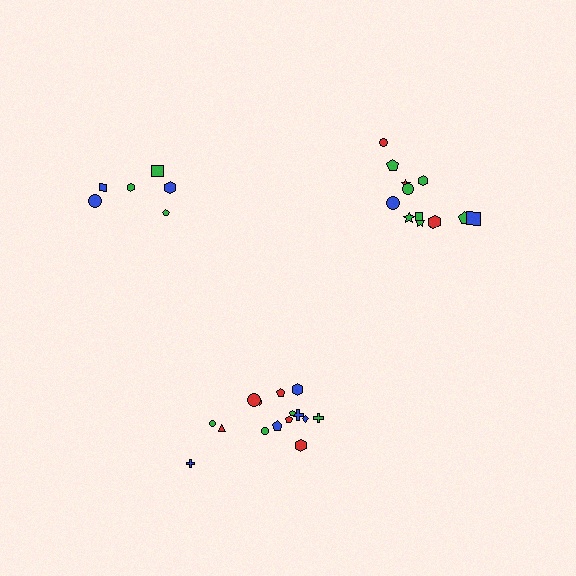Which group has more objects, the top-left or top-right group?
The top-right group.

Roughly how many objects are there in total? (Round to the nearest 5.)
Roughly 35 objects in total.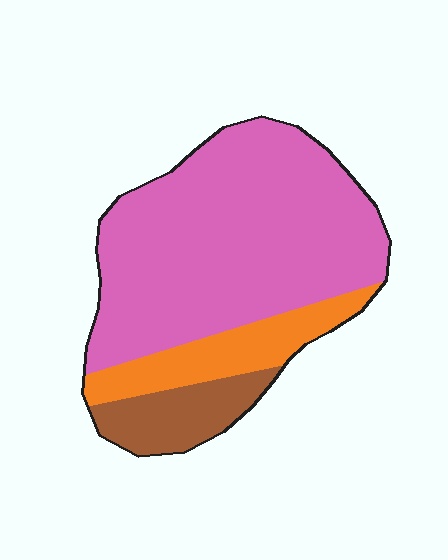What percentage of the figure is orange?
Orange takes up about one sixth (1/6) of the figure.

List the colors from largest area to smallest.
From largest to smallest: pink, orange, brown.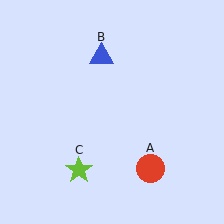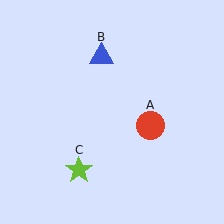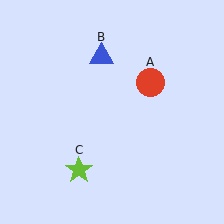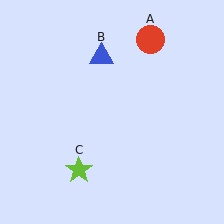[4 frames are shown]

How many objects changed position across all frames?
1 object changed position: red circle (object A).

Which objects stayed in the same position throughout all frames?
Blue triangle (object B) and lime star (object C) remained stationary.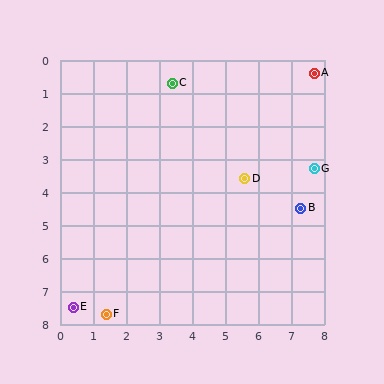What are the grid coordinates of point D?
Point D is at approximately (5.6, 3.6).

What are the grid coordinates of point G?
Point G is at approximately (7.7, 3.3).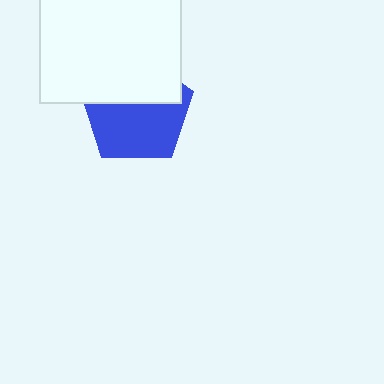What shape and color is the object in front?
The object in front is a white square.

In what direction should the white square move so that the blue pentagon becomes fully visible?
The white square should move up. That is the shortest direction to clear the overlap and leave the blue pentagon fully visible.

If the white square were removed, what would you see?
You would see the complete blue pentagon.